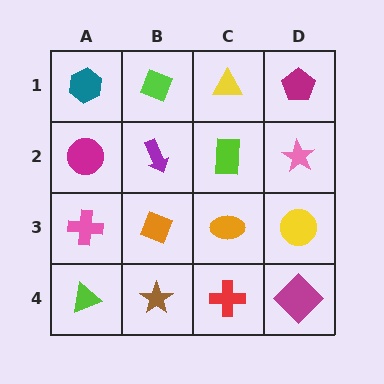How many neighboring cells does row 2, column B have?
4.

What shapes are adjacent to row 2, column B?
A lime diamond (row 1, column B), an orange diamond (row 3, column B), a magenta circle (row 2, column A), a lime rectangle (row 2, column C).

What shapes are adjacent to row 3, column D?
A pink star (row 2, column D), a magenta diamond (row 4, column D), an orange ellipse (row 3, column C).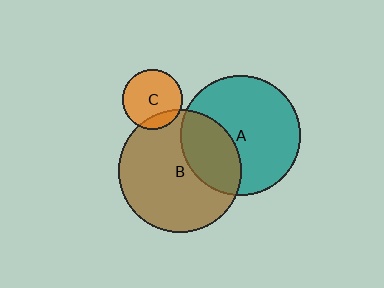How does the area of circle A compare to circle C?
Approximately 3.9 times.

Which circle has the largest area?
Circle B (brown).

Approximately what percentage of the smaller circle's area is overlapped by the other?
Approximately 15%.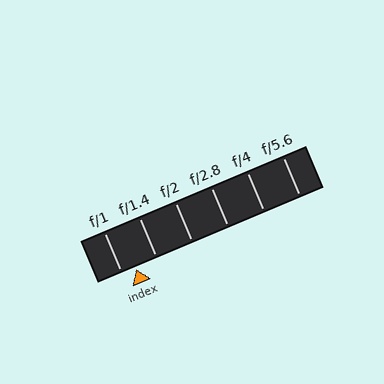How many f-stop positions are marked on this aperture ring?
There are 6 f-stop positions marked.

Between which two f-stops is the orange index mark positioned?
The index mark is between f/1 and f/1.4.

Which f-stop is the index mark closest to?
The index mark is closest to f/1.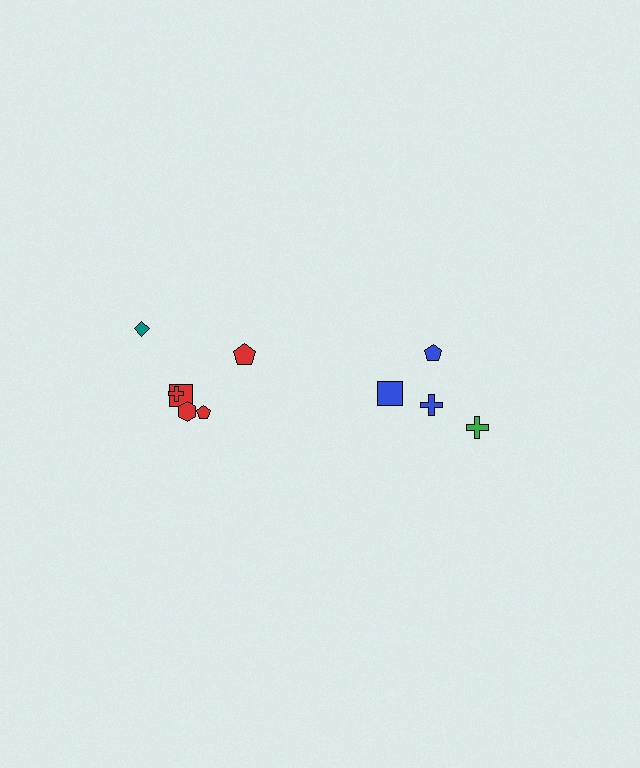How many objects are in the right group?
There are 4 objects.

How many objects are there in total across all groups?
There are 10 objects.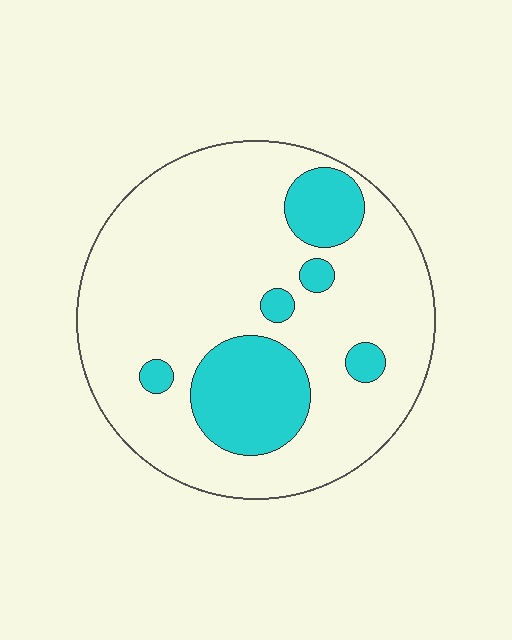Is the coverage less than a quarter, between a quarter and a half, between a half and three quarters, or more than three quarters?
Less than a quarter.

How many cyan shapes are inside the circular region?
6.